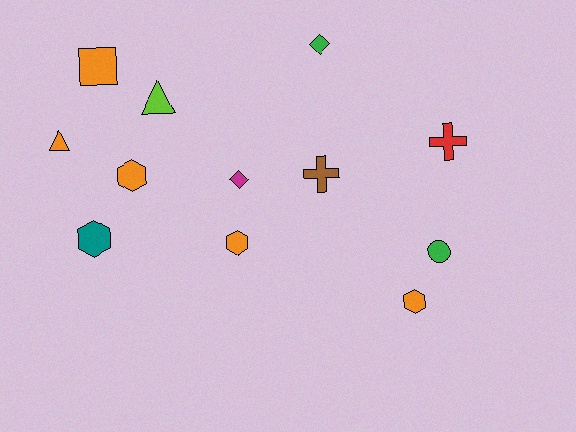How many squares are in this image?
There is 1 square.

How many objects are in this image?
There are 12 objects.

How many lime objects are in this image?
There is 1 lime object.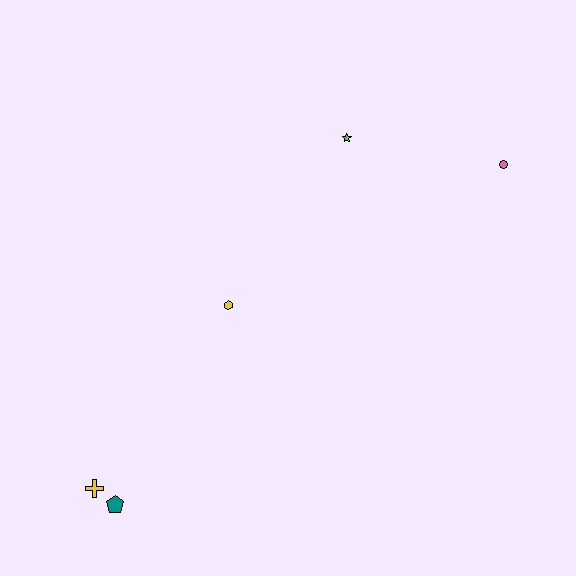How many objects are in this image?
There are 5 objects.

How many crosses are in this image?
There is 1 cross.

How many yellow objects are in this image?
There are 2 yellow objects.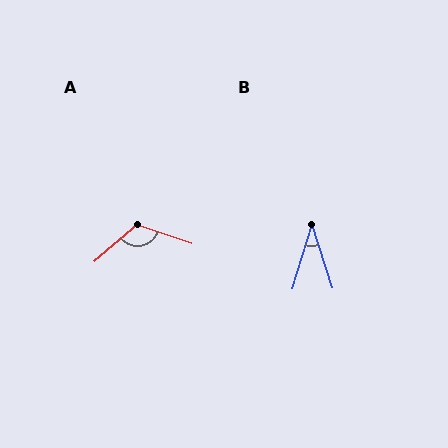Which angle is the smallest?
B, at approximately 35 degrees.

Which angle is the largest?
A, at approximately 120 degrees.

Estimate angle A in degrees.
Approximately 120 degrees.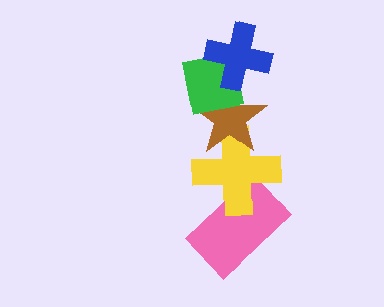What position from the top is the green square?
The green square is 2nd from the top.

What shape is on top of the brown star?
The green square is on top of the brown star.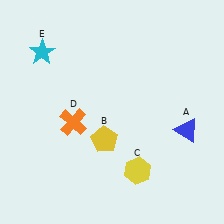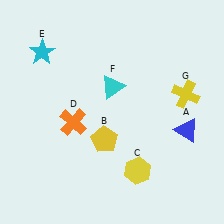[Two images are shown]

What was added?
A cyan triangle (F), a yellow cross (G) were added in Image 2.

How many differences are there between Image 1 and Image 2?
There are 2 differences between the two images.